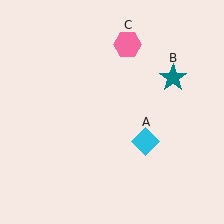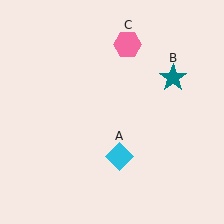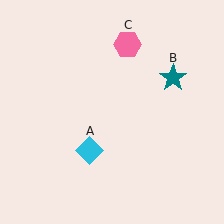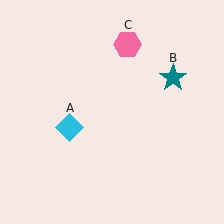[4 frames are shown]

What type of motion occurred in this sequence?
The cyan diamond (object A) rotated clockwise around the center of the scene.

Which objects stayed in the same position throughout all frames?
Teal star (object B) and pink hexagon (object C) remained stationary.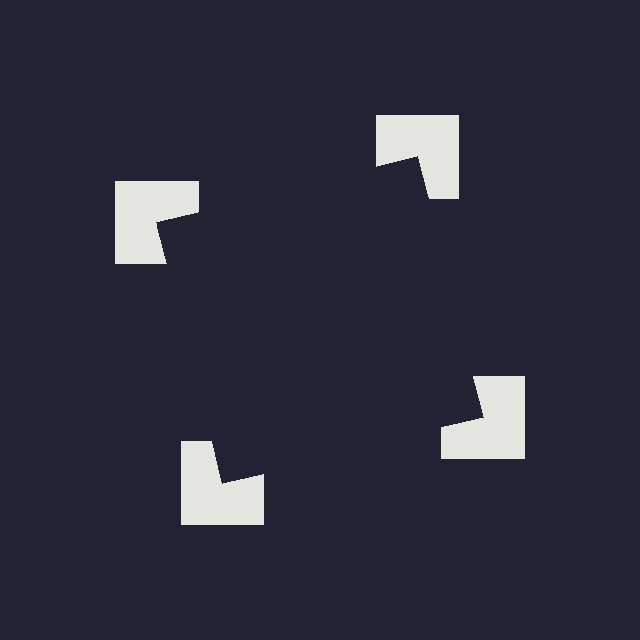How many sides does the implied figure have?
4 sides.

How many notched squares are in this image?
There are 4 — one at each vertex of the illusory square.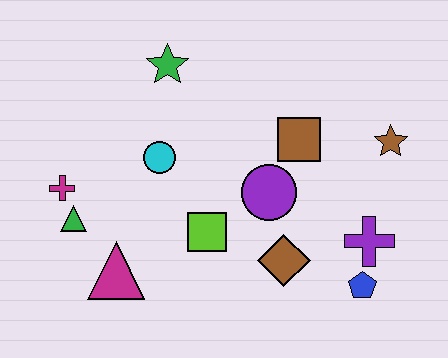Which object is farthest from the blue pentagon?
The magenta cross is farthest from the blue pentagon.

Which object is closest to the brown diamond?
The purple circle is closest to the brown diamond.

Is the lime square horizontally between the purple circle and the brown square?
No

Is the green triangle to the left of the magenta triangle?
Yes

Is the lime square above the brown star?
No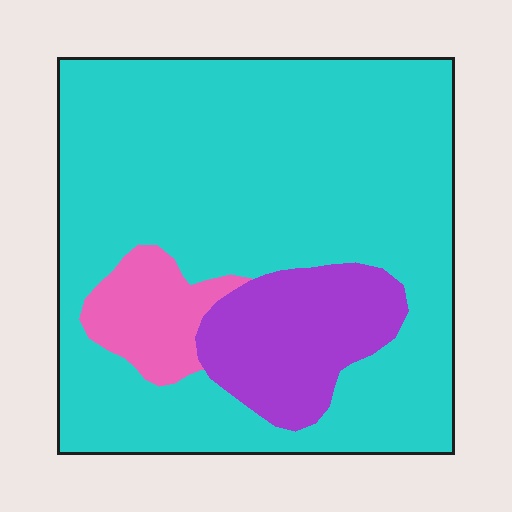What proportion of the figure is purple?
Purple takes up about one sixth (1/6) of the figure.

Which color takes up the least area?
Pink, at roughly 10%.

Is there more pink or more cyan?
Cyan.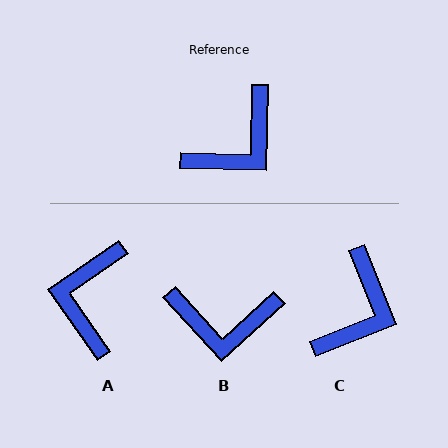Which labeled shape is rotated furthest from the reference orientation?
A, about 144 degrees away.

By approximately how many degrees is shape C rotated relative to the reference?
Approximately 23 degrees counter-clockwise.